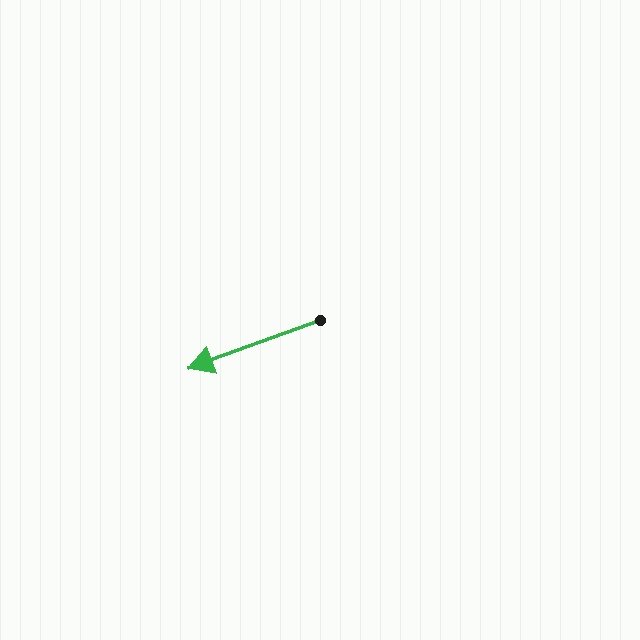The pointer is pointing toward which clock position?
Roughly 8 o'clock.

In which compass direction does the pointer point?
West.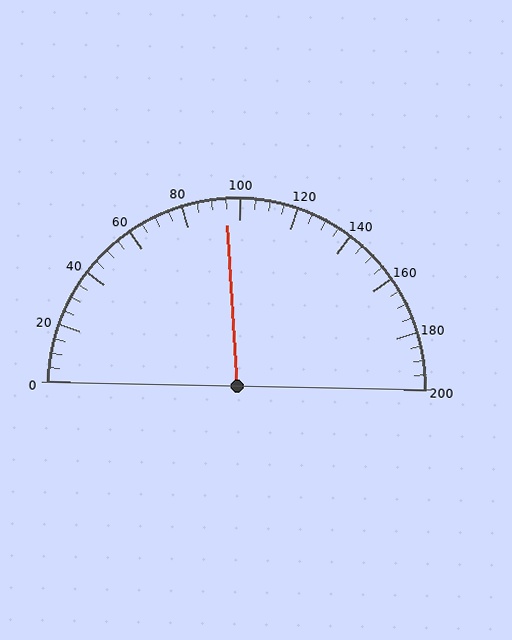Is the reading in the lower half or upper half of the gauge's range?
The reading is in the lower half of the range (0 to 200).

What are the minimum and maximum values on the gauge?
The gauge ranges from 0 to 200.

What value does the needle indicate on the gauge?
The needle indicates approximately 95.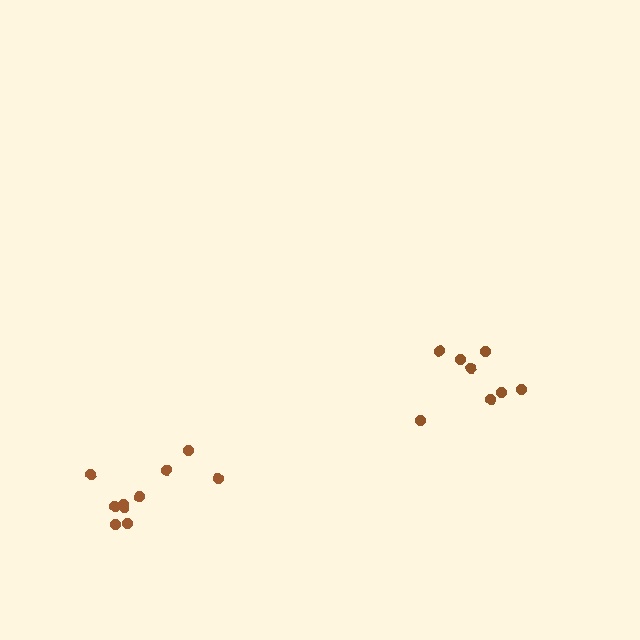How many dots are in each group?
Group 1: 10 dots, Group 2: 8 dots (18 total).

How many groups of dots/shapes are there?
There are 2 groups.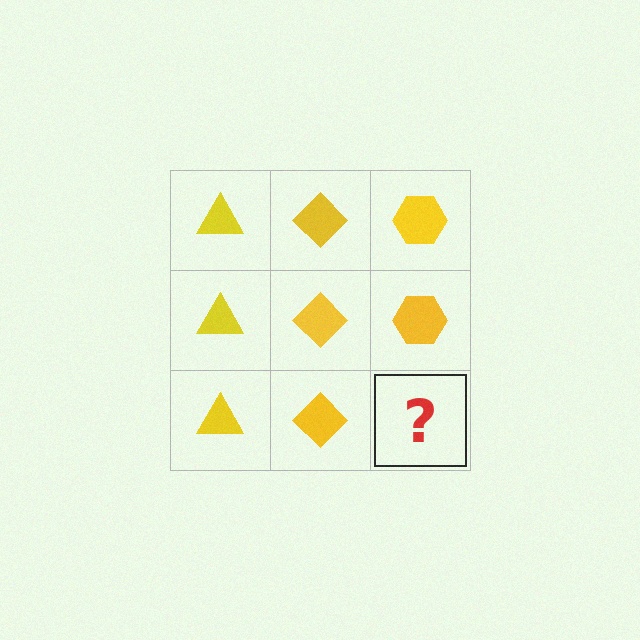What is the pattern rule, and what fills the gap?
The rule is that each column has a consistent shape. The gap should be filled with a yellow hexagon.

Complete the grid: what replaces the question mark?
The question mark should be replaced with a yellow hexagon.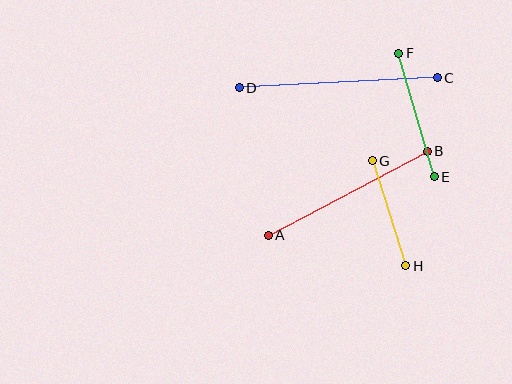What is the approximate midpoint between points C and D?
The midpoint is at approximately (338, 83) pixels.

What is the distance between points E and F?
The distance is approximately 129 pixels.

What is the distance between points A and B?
The distance is approximately 180 pixels.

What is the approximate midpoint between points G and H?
The midpoint is at approximately (389, 213) pixels.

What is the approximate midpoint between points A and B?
The midpoint is at approximately (348, 193) pixels.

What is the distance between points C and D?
The distance is approximately 199 pixels.